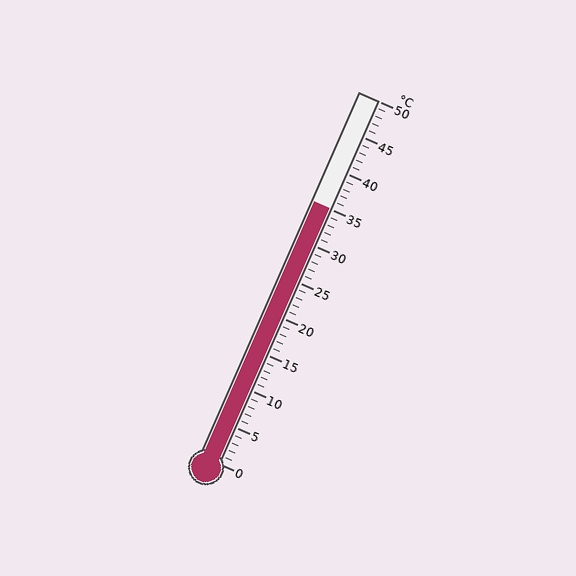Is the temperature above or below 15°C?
The temperature is above 15°C.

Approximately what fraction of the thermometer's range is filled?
The thermometer is filled to approximately 70% of its range.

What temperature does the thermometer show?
The thermometer shows approximately 35°C.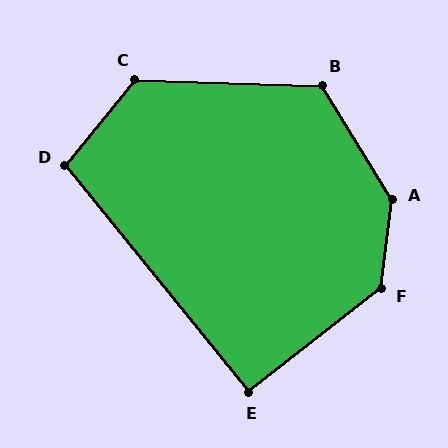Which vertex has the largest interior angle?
A, at approximately 142 degrees.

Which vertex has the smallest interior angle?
E, at approximately 91 degrees.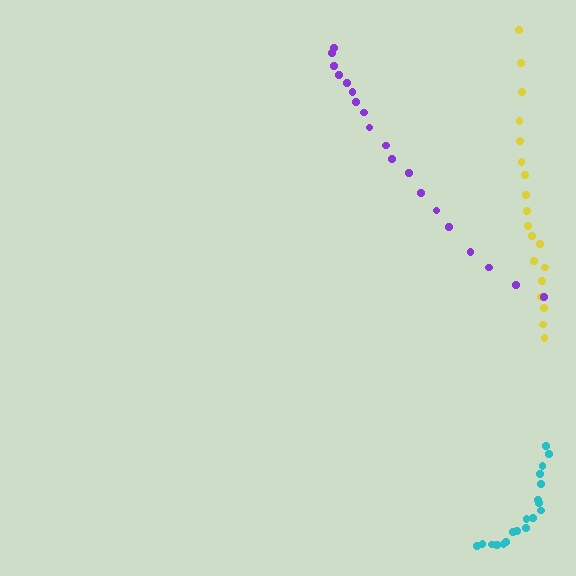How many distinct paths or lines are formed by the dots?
There are 3 distinct paths.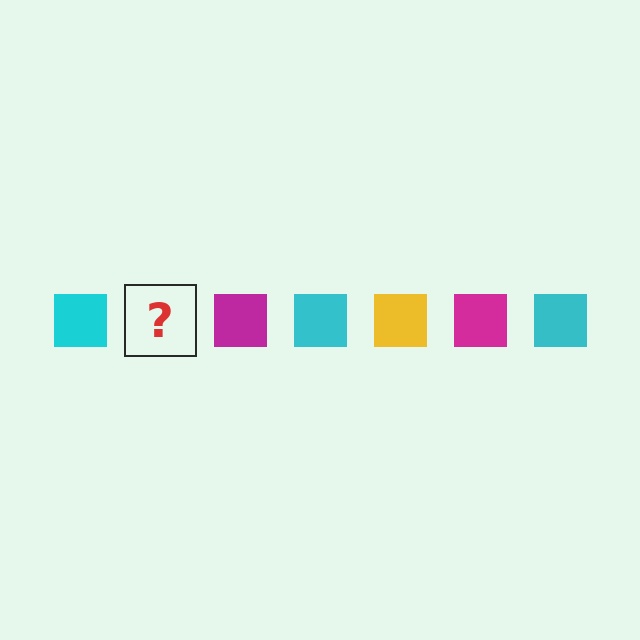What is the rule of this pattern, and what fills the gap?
The rule is that the pattern cycles through cyan, yellow, magenta squares. The gap should be filled with a yellow square.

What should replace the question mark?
The question mark should be replaced with a yellow square.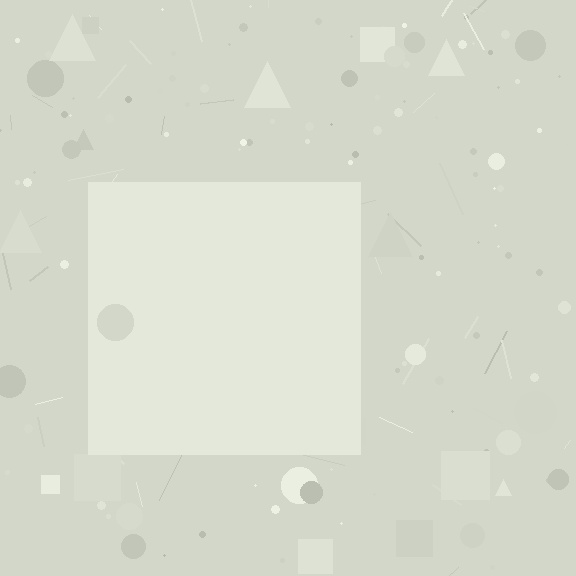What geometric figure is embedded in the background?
A square is embedded in the background.